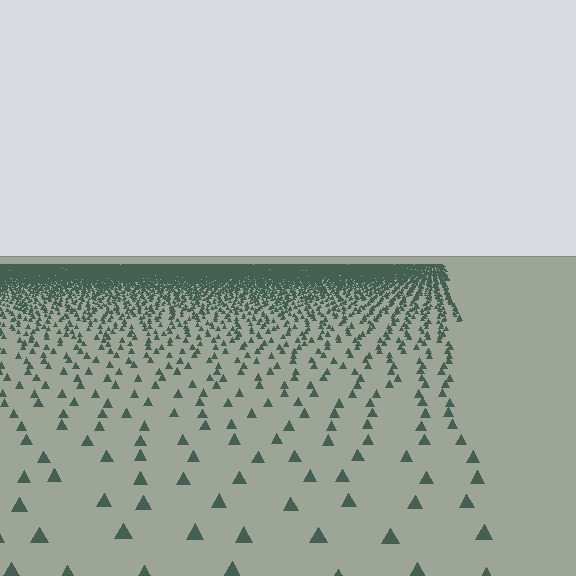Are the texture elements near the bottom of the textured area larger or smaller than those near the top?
Larger. Near the bottom, elements are closer to the viewer and appear at a bigger on-screen size.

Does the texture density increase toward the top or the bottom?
Density increases toward the top.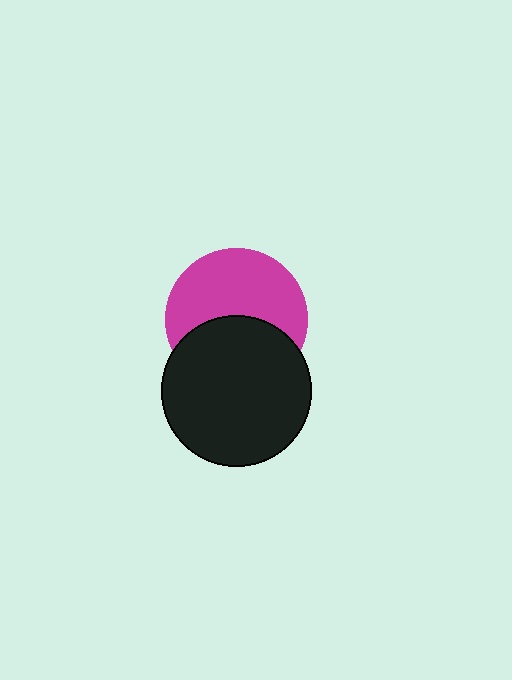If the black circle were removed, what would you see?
You would see the complete magenta circle.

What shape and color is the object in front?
The object in front is a black circle.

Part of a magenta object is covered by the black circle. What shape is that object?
It is a circle.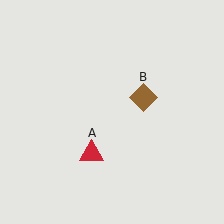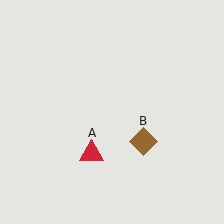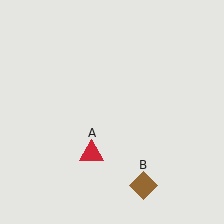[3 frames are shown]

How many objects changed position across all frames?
1 object changed position: brown diamond (object B).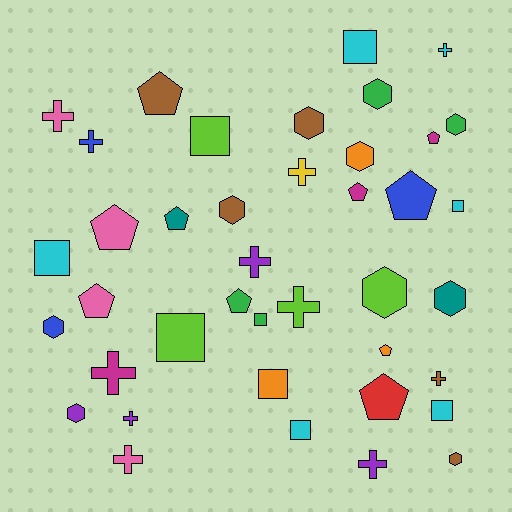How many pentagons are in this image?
There are 10 pentagons.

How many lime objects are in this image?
There are 4 lime objects.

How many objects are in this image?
There are 40 objects.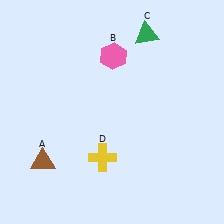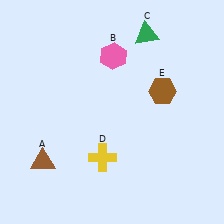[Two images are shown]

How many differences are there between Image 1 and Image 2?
There is 1 difference between the two images.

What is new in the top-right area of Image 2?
A brown hexagon (E) was added in the top-right area of Image 2.